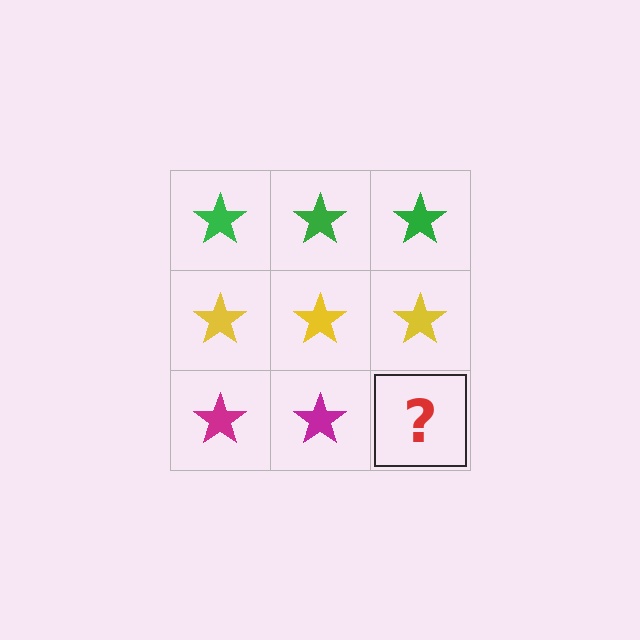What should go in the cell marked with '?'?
The missing cell should contain a magenta star.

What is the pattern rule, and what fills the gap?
The rule is that each row has a consistent color. The gap should be filled with a magenta star.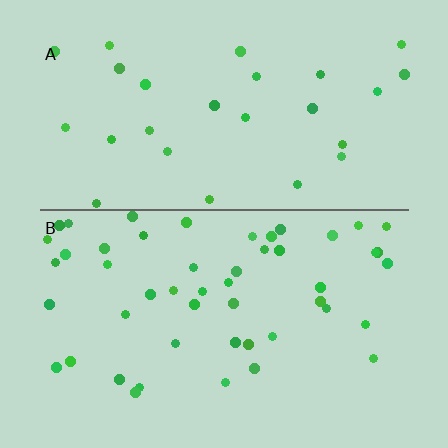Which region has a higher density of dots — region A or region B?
B (the bottom).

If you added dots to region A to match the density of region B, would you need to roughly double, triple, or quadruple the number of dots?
Approximately double.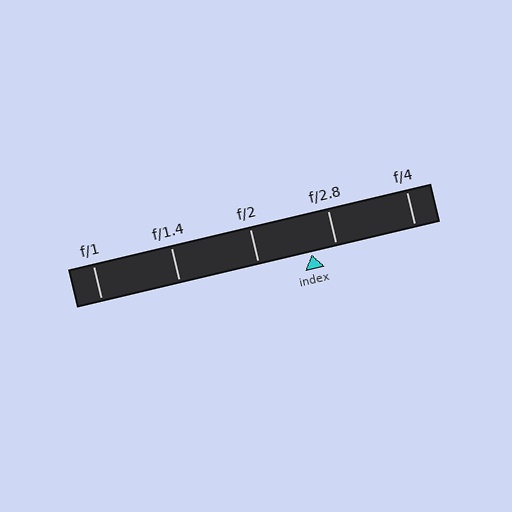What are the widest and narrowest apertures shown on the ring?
The widest aperture shown is f/1 and the narrowest is f/4.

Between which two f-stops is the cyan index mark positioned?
The index mark is between f/2 and f/2.8.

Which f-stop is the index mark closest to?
The index mark is closest to f/2.8.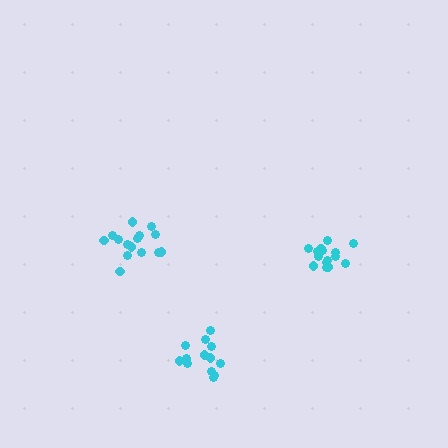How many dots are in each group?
Group 1: 13 dots, Group 2: 15 dots, Group 3: 15 dots (43 total).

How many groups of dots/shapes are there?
There are 3 groups.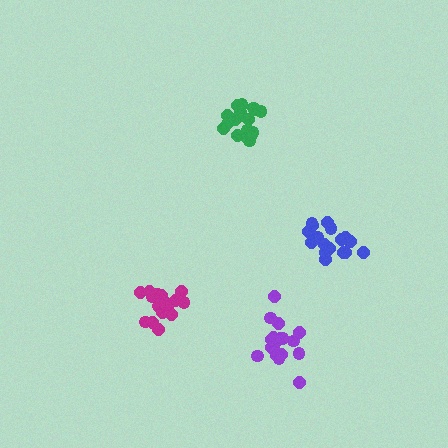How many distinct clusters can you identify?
There are 4 distinct clusters.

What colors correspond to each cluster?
The clusters are colored: magenta, blue, purple, green.